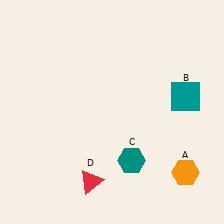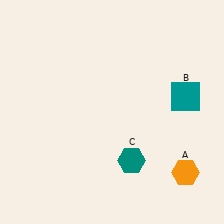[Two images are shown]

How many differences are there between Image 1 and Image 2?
There is 1 difference between the two images.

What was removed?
The red triangle (D) was removed in Image 2.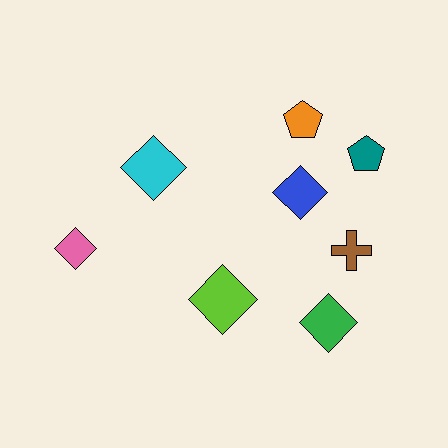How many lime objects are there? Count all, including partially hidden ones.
There is 1 lime object.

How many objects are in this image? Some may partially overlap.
There are 8 objects.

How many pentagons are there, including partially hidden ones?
There are 2 pentagons.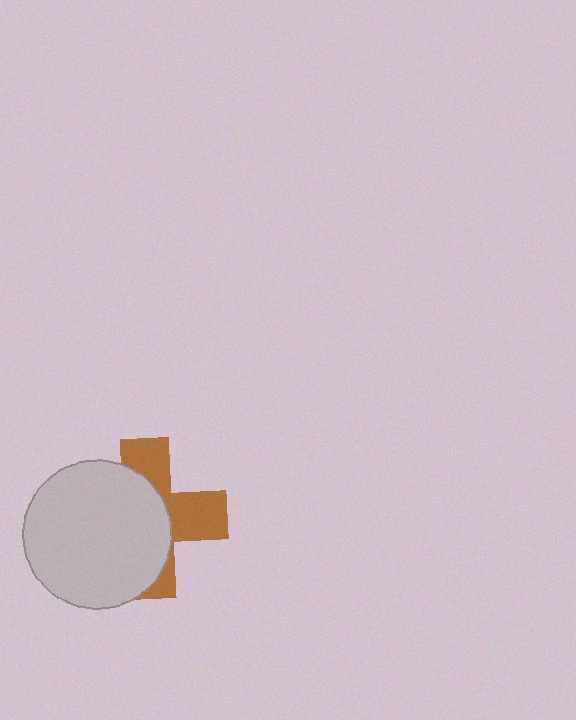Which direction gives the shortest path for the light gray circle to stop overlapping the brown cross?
Moving left gives the shortest separation.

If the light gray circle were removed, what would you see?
You would see the complete brown cross.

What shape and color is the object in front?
The object in front is a light gray circle.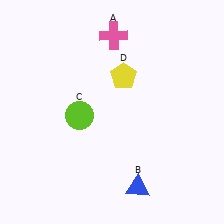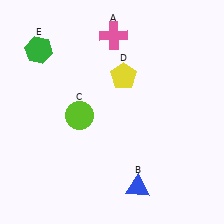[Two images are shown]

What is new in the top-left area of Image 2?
A green hexagon (E) was added in the top-left area of Image 2.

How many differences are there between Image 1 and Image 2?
There is 1 difference between the two images.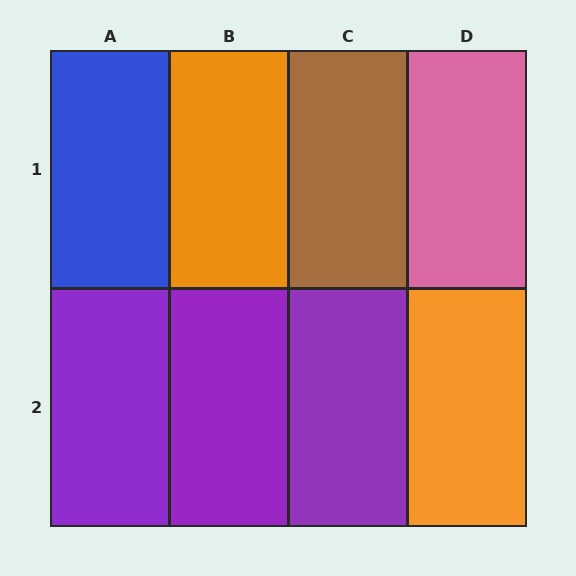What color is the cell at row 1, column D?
Pink.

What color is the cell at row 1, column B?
Orange.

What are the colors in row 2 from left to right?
Purple, purple, purple, orange.